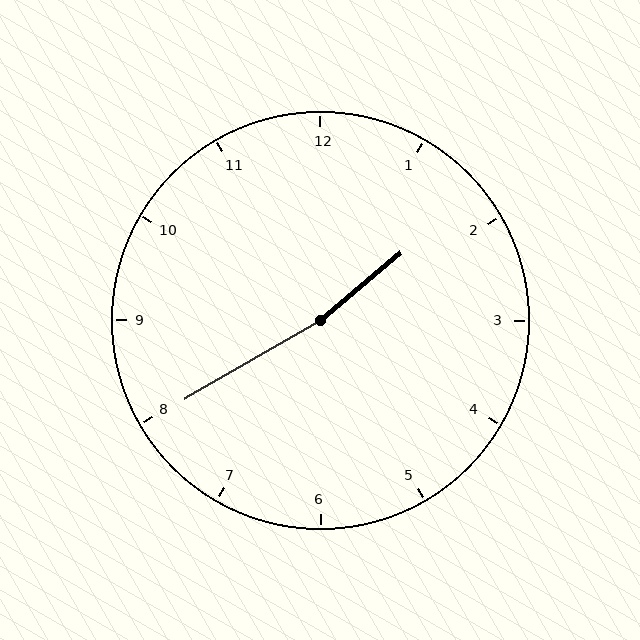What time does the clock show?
1:40.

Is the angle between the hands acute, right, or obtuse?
It is obtuse.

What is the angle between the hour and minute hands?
Approximately 170 degrees.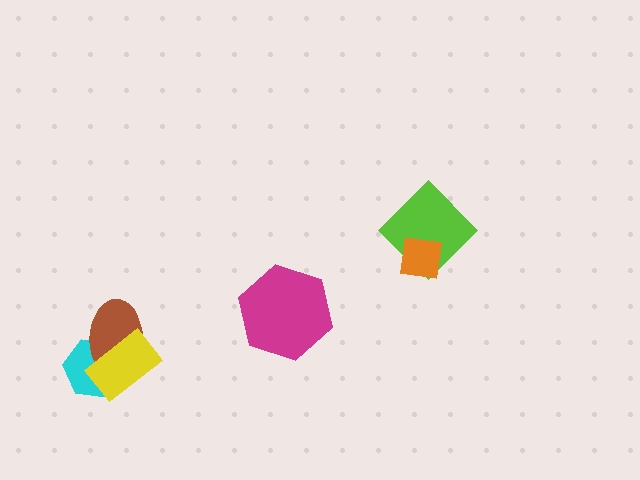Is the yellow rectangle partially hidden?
No, no other shape covers it.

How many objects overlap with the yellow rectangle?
2 objects overlap with the yellow rectangle.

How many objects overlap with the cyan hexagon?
2 objects overlap with the cyan hexagon.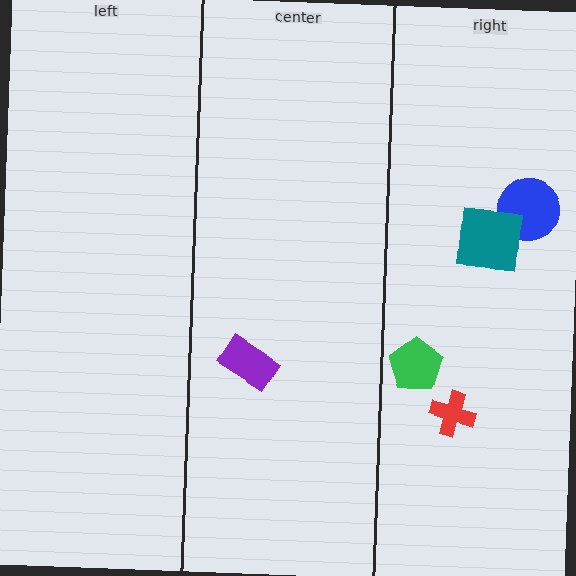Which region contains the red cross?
The right region.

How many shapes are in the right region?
4.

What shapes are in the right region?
The green pentagon, the blue circle, the teal square, the red cross.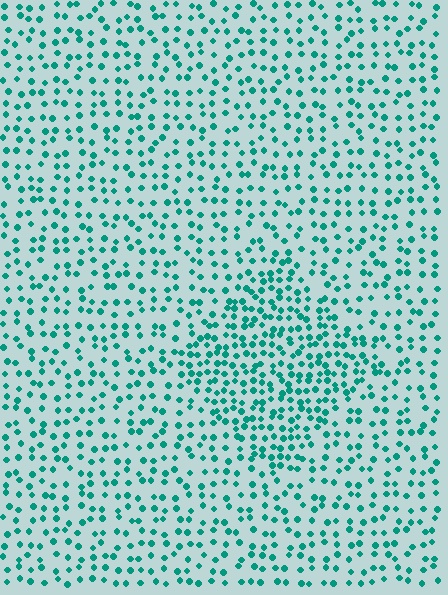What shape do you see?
I see a diamond.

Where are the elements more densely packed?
The elements are more densely packed inside the diamond boundary.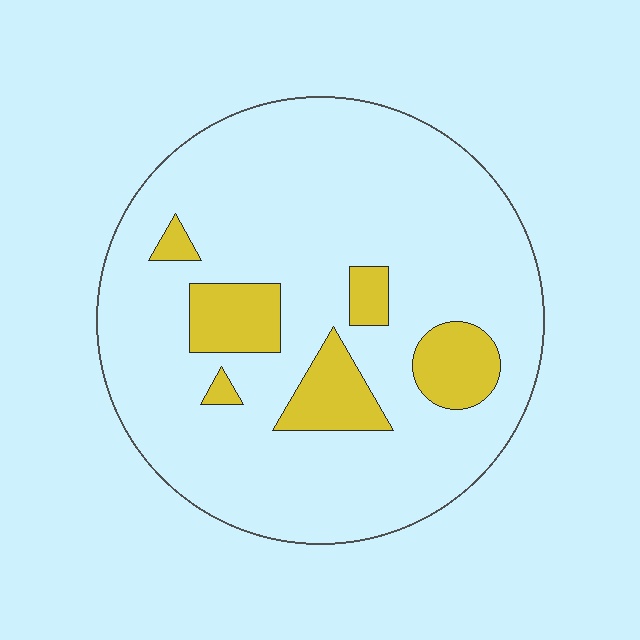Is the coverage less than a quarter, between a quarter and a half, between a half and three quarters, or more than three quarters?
Less than a quarter.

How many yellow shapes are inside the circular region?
6.